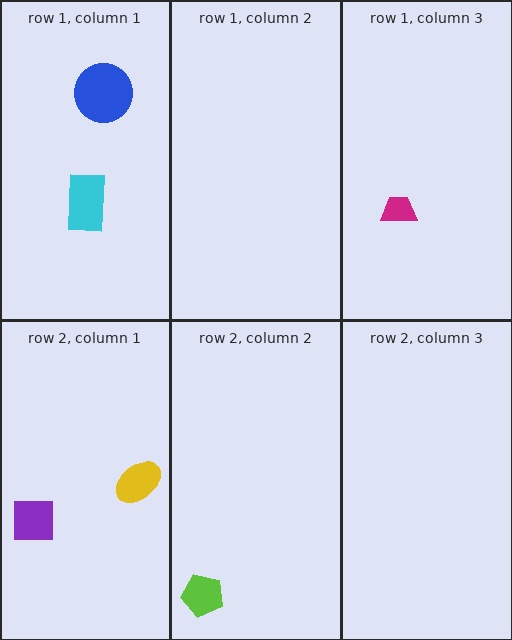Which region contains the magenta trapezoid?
The row 1, column 3 region.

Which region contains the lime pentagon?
The row 2, column 2 region.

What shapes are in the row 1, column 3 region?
The magenta trapezoid.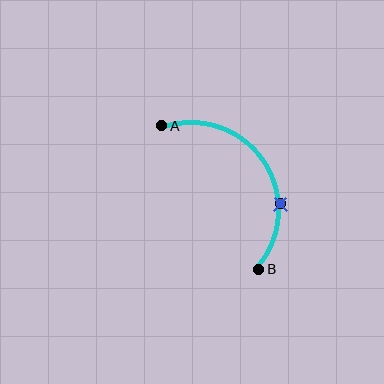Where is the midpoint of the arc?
The arc midpoint is the point on the curve farthest from the straight line joining A and B. It sits above and to the right of that line.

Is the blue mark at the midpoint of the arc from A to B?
No. The blue mark lies on the arc but is closer to endpoint B. The arc midpoint would be at the point on the curve equidistant along the arc from both A and B.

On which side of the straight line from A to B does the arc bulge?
The arc bulges above and to the right of the straight line connecting A and B.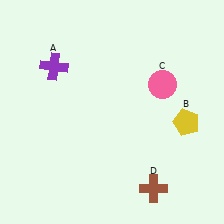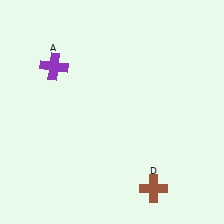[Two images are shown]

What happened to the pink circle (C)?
The pink circle (C) was removed in Image 2. It was in the top-right area of Image 1.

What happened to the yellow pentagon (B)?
The yellow pentagon (B) was removed in Image 2. It was in the bottom-right area of Image 1.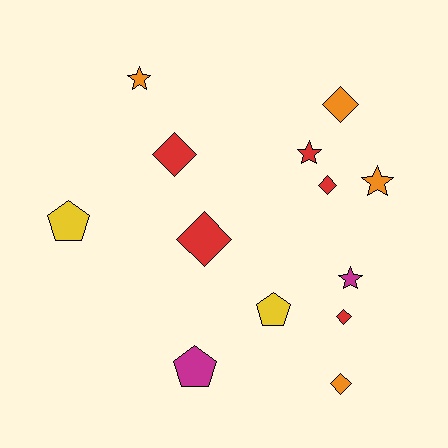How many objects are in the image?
There are 13 objects.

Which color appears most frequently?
Red, with 5 objects.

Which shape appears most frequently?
Diamond, with 6 objects.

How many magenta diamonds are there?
There are no magenta diamonds.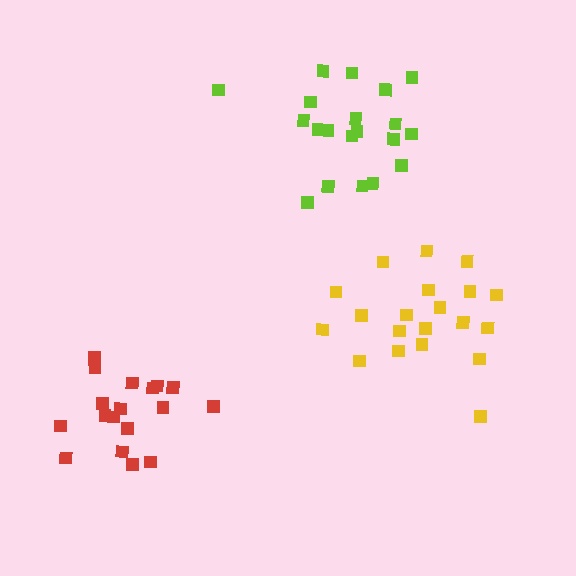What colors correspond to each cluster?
The clusters are colored: lime, yellow, red.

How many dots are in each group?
Group 1: 20 dots, Group 2: 20 dots, Group 3: 19 dots (59 total).